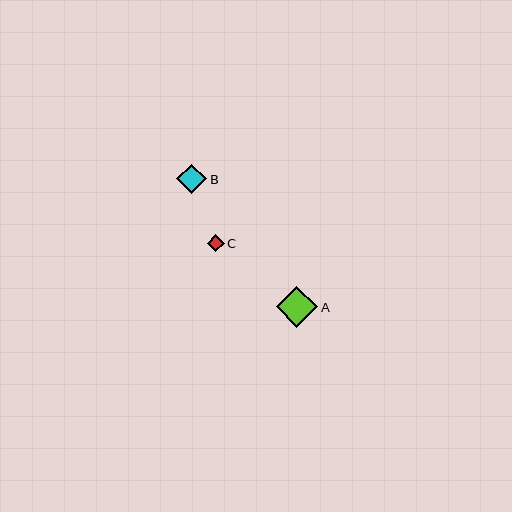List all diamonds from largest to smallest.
From largest to smallest: A, B, C.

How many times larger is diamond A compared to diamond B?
Diamond A is approximately 1.4 times the size of diamond B.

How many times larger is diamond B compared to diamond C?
Diamond B is approximately 1.8 times the size of diamond C.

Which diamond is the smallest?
Diamond C is the smallest with a size of approximately 17 pixels.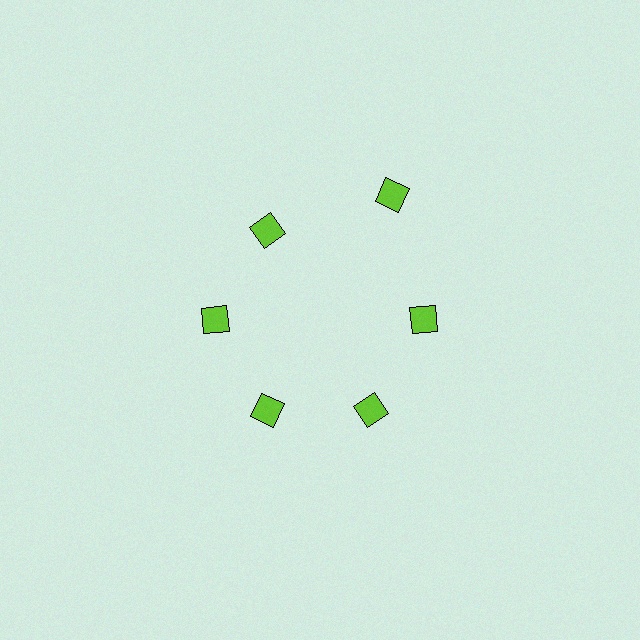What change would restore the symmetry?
The symmetry would be restored by moving it inward, back onto the ring so that all 6 squares sit at equal angles and equal distance from the center.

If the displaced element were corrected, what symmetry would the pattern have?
It would have 6-fold rotational symmetry — the pattern would map onto itself every 60 degrees.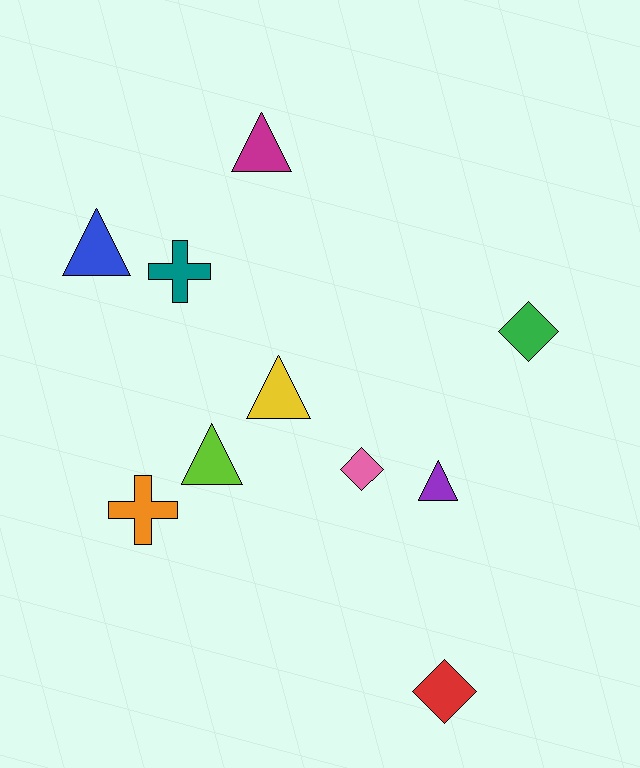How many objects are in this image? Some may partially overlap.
There are 10 objects.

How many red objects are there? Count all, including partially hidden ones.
There is 1 red object.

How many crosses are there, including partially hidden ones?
There are 2 crosses.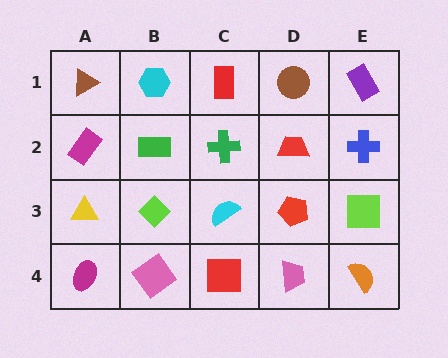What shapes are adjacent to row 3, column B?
A green rectangle (row 2, column B), a pink diamond (row 4, column B), a yellow triangle (row 3, column A), a cyan semicircle (row 3, column C).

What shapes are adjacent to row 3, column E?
A blue cross (row 2, column E), an orange semicircle (row 4, column E), a red pentagon (row 3, column D).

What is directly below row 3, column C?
A red square.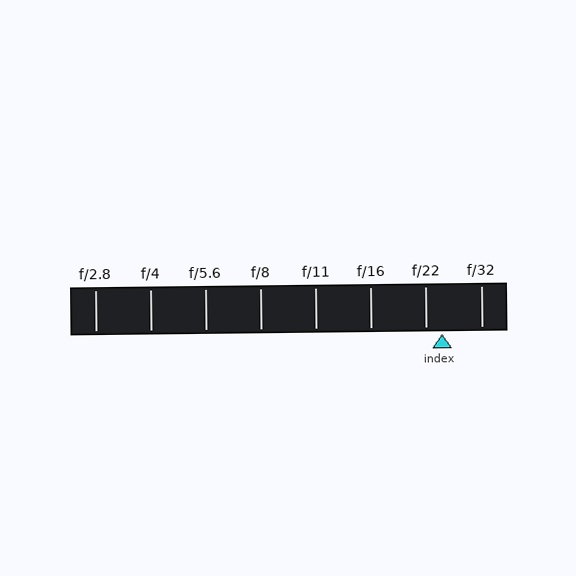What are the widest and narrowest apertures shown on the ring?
The widest aperture shown is f/2.8 and the narrowest is f/32.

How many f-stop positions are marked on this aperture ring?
There are 8 f-stop positions marked.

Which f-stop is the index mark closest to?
The index mark is closest to f/22.